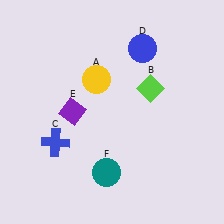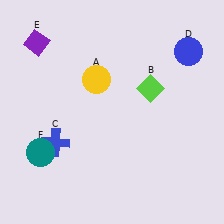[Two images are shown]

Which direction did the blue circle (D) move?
The blue circle (D) moved right.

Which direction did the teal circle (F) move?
The teal circle (F) moved left.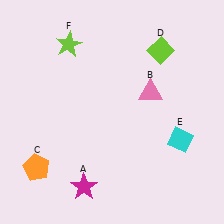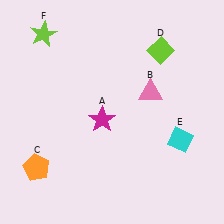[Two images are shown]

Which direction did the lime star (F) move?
The lime star (F) moved left.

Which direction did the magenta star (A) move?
The magenta star (A) moved up.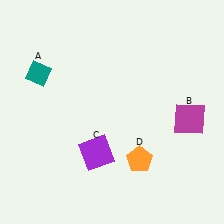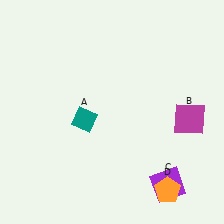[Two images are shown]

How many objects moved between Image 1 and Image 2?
3 objects moved between the two images.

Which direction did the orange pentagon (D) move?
The orange pentagon (D) moved down.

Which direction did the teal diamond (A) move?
The teal diamond (A) moved down.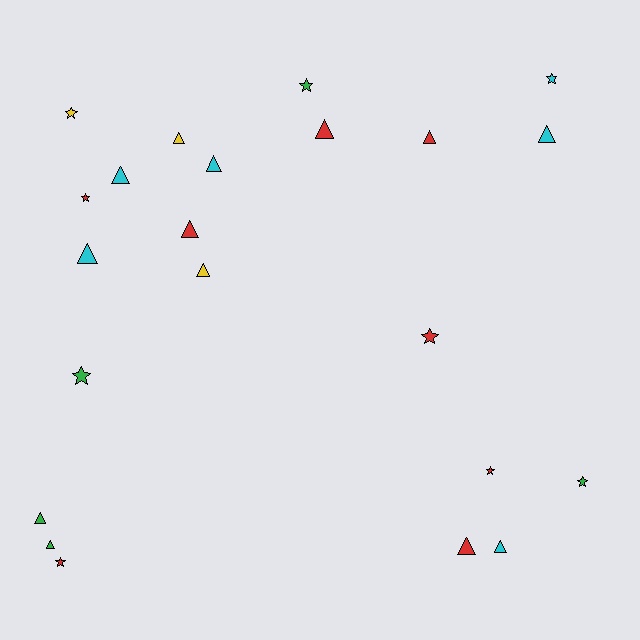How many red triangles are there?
There are 4 red triangles.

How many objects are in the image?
There are 22 objects.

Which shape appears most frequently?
Triangle, with 13 objects.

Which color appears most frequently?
Red, with 8 objects.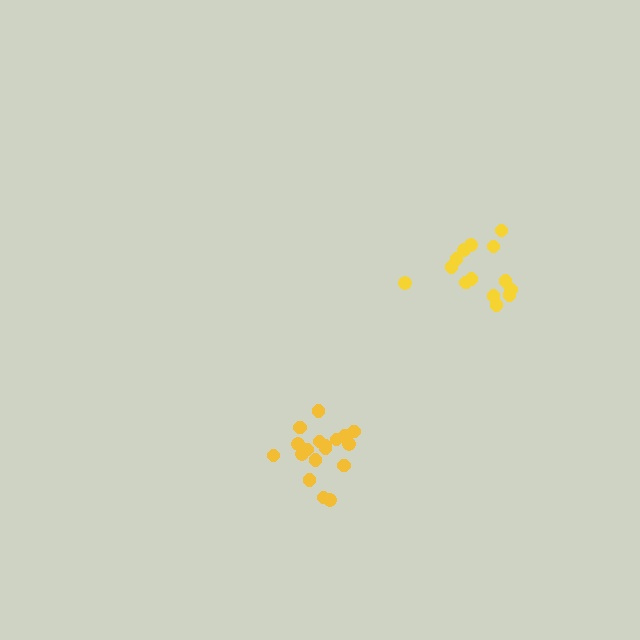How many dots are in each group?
Group 1: 14 dots, Group 2: 18 dots (32 total).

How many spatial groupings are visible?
There are 2 spatial groupings.